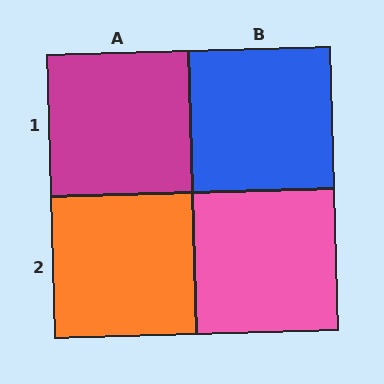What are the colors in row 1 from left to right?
Magenta, blue.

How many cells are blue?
1 cell is blue.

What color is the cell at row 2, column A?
Orange.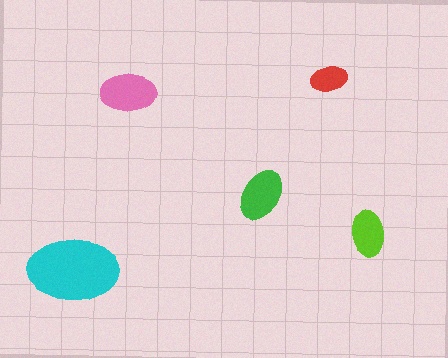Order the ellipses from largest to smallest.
the cyan one, the pink one, the green one, the lime one, the red one.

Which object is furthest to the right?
The lime ellipse is rightmost.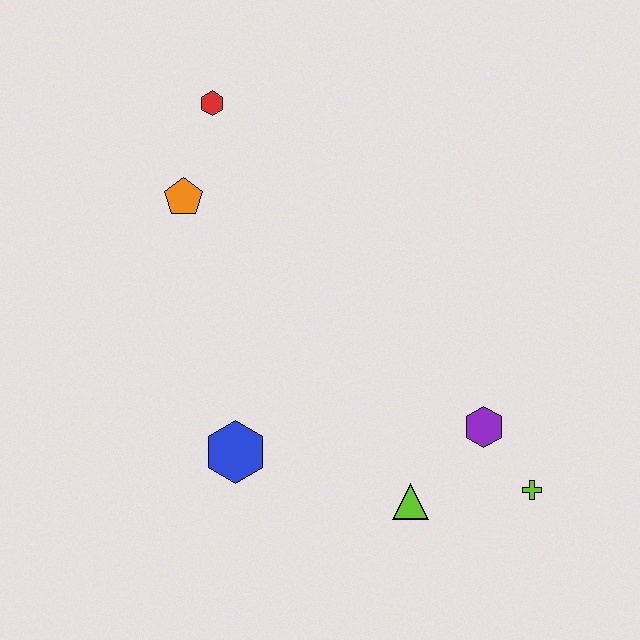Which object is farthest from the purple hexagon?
The red hexagon is farthest from the purple hexagon.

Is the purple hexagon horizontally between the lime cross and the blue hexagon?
Yes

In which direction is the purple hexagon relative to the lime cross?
The purple hexagon is above the lime cross.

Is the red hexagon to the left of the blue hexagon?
Yes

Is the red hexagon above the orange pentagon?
Yes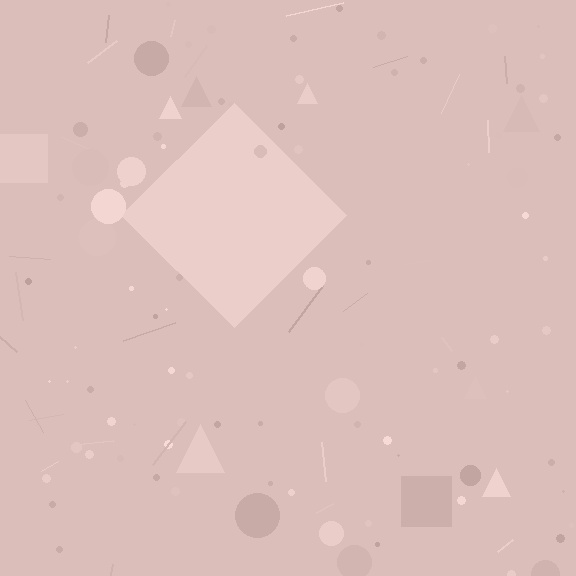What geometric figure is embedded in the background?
A diamond is embedded in the background.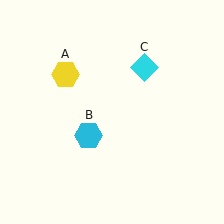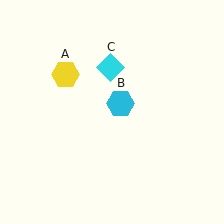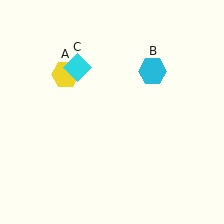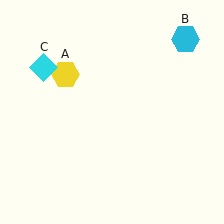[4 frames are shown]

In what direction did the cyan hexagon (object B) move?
The cyan hexagon (object B) moved up and to the right.